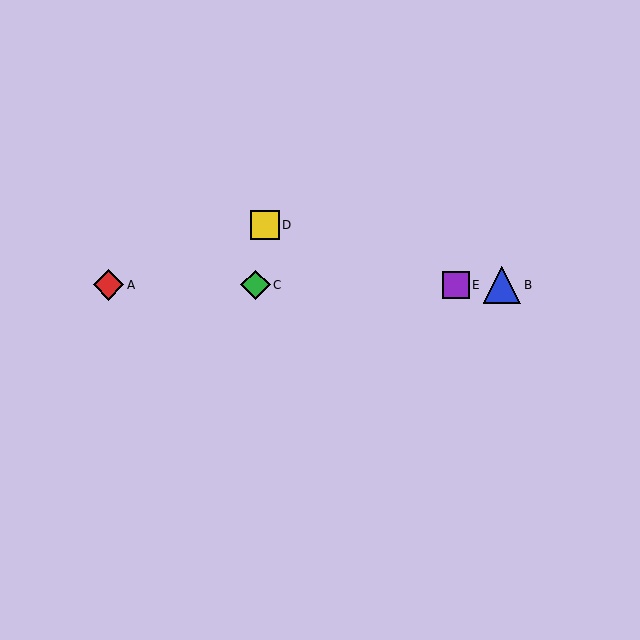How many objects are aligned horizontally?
4 objects (A, B, C, E) are aligned horizontally.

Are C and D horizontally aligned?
No, C is at y≈285 and D is at y≈225.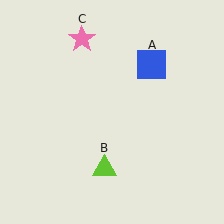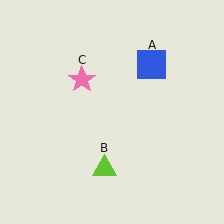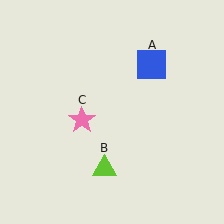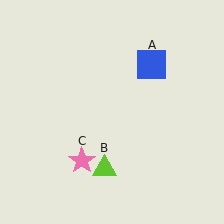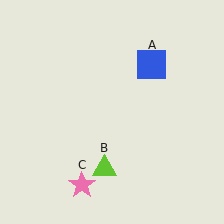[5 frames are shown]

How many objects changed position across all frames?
1 object changed position: pink star (object C).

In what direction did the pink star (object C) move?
The pink star (object C) moved down.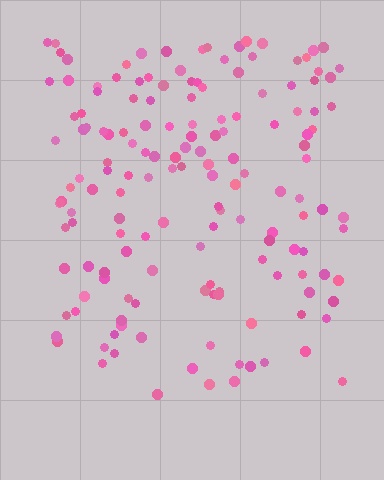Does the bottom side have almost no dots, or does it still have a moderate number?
Still a moderate number, just noticeably fewer than the top.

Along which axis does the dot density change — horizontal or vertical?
Vertical.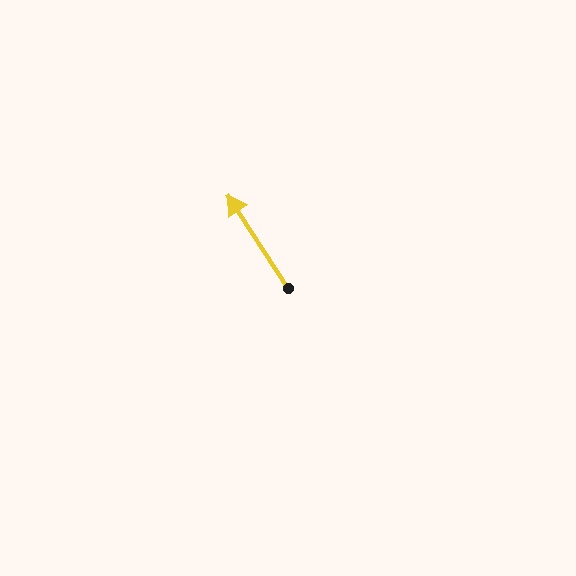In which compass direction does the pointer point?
Northwest.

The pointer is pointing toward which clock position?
Roughly 11 o'clock.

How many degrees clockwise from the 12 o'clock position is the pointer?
Approximately 327 degrees.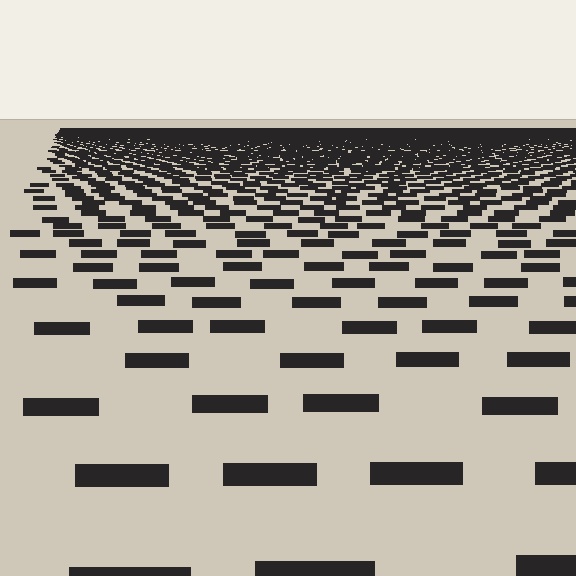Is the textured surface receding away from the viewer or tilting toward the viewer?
The surface is receding away from the viewer. Texture elements get smaller and denser toward the top.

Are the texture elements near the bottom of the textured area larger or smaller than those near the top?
Larger. Near the bottom, elements are closer to the viewer and appear at a bigger on-screen size.